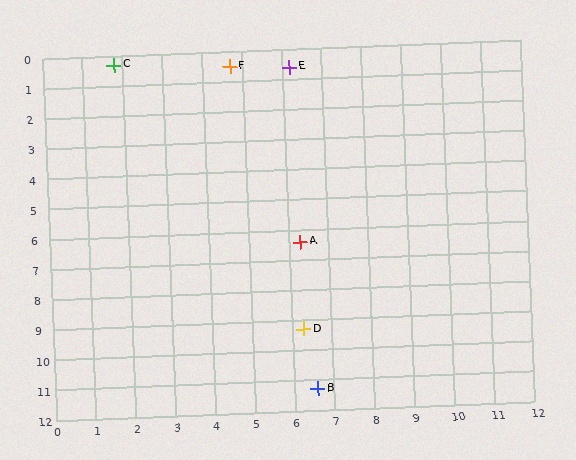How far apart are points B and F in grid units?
Points B and F are about 11.0 grid units apart.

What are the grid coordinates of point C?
Point C is at approximately (1.8, 0.3).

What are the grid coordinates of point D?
Point D is at approximately (6.3, 9.3).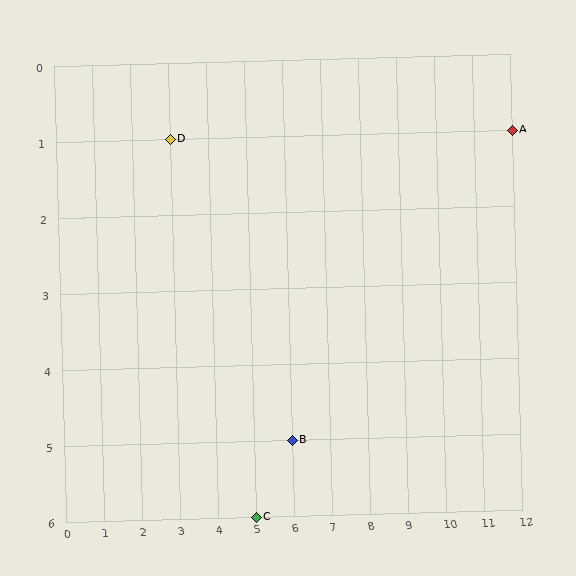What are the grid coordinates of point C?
Point C is at grid coordinates (5, 6).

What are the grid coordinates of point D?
Point D is at grid coordinates (3, 1).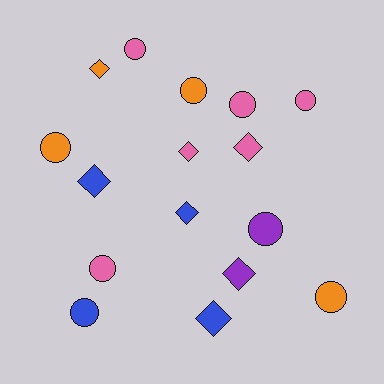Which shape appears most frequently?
Circle, with 9 objects.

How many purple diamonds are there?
There is 1 purple diamond.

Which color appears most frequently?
Pink, with 6 objects.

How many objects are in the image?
There are 16 objects.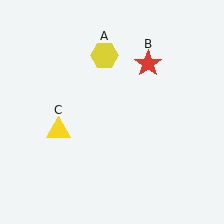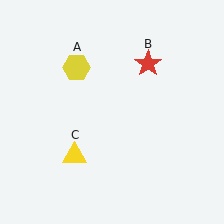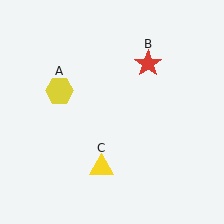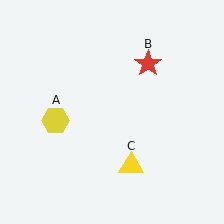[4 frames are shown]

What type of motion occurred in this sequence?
The yellow hexagon (object A), yellow triangle (object C) rotated counterclockwise around the center of the scene.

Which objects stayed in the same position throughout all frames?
Red star (object B) remained stationary.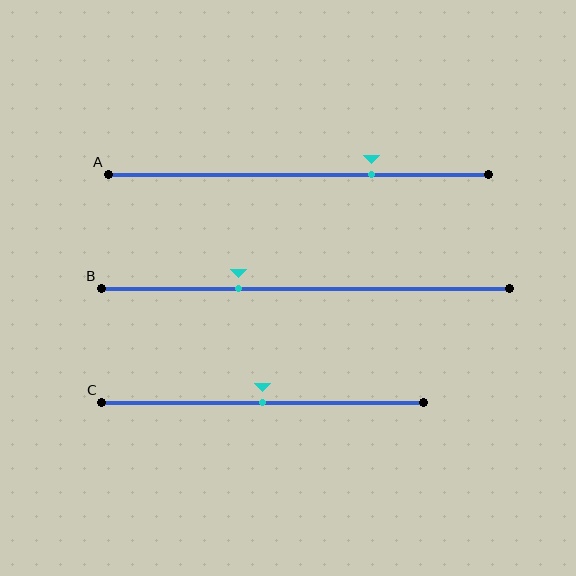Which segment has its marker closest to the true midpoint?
Segment C has its marker closest to the true midpoint.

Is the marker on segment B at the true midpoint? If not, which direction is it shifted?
No, the marker on segment B is shifted to the left by about 16% of the segment length.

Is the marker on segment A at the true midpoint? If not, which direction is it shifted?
No, the marker on segment A is shifted to the right by about 19% of the segment length.